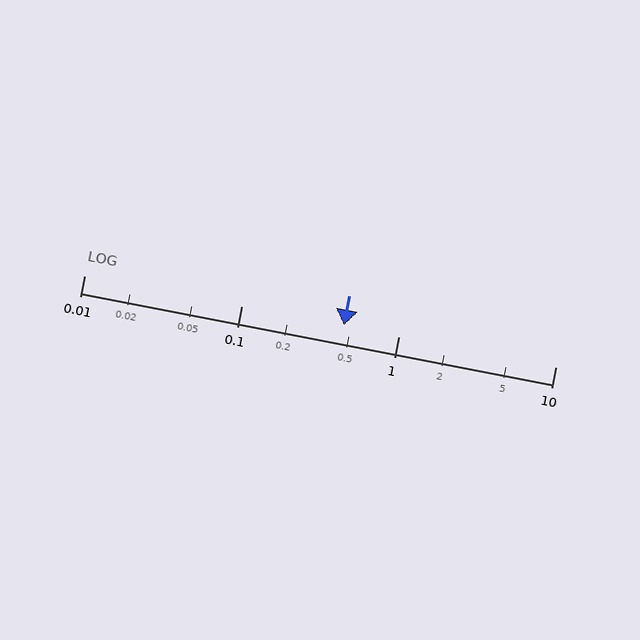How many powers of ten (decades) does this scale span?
The scale spans 3 decades, from 0.01 to 10.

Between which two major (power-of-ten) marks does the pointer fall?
The pointer is between 0.1 and 1.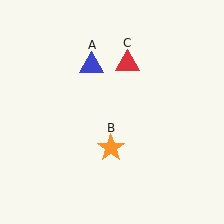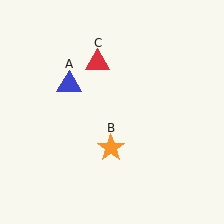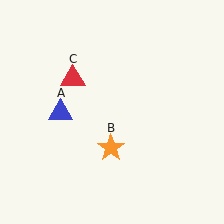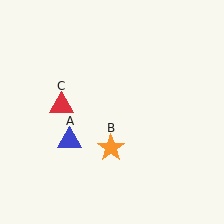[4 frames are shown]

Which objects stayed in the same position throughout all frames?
Orange star (object B) remained stationary.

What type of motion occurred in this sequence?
The blue triangle (object A), red triangle (object C) rotated counterclockwise around the center of the scene.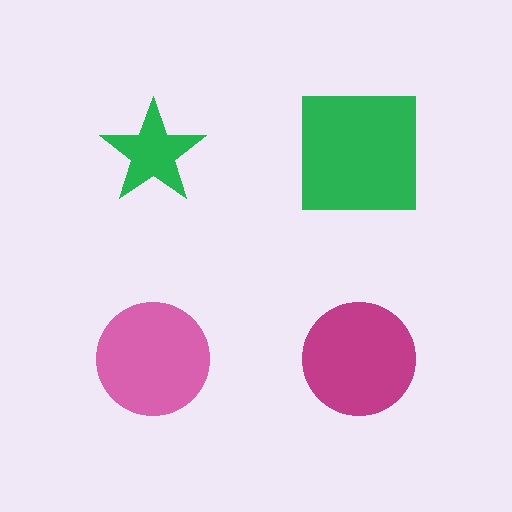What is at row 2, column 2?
A magenta circle.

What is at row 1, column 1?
A green star.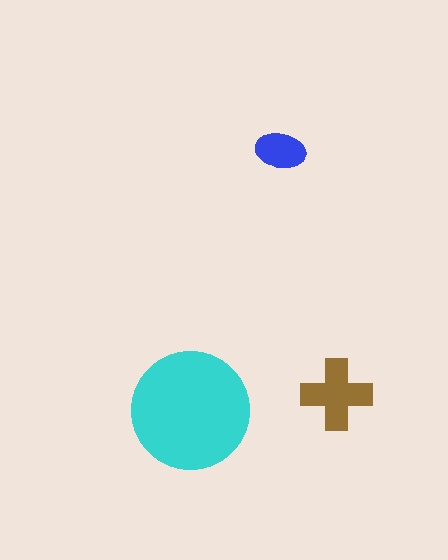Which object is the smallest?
The blue ellipse.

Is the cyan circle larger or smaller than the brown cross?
Larger.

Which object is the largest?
The cyan circle.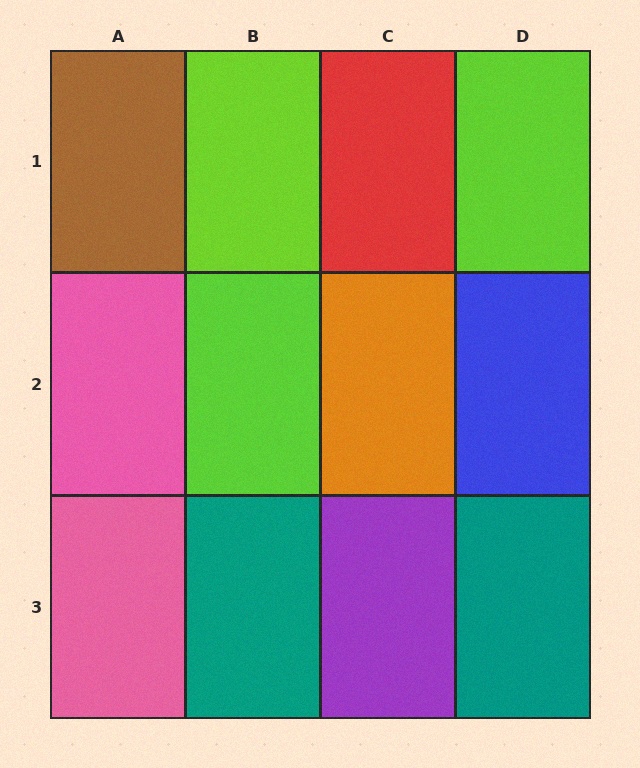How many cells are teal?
2 cells are teal.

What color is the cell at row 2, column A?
Pink.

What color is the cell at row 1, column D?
Lime.